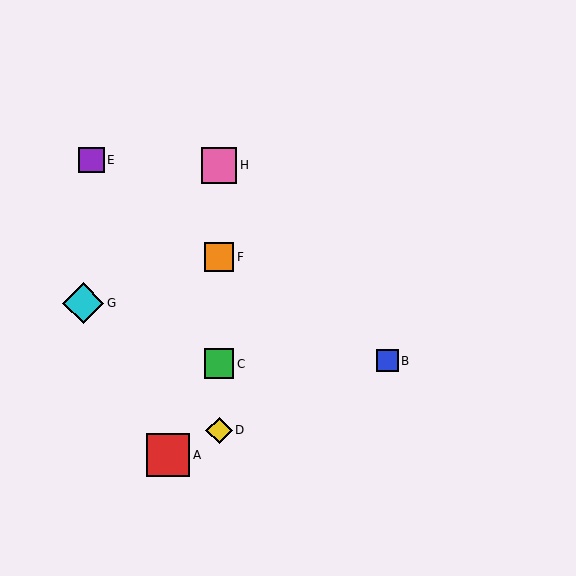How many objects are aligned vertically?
4 objects (C, D, F, H) are aligned vertically.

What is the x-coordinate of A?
Object A is at x≈168.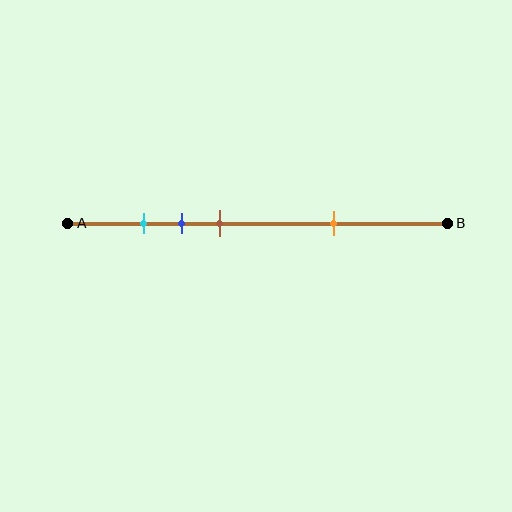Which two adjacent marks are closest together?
The cyan and blue marks are the closest adjacent pair.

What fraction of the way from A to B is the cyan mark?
The cyan mark is approximately 20% (0.2) of the way from A to B.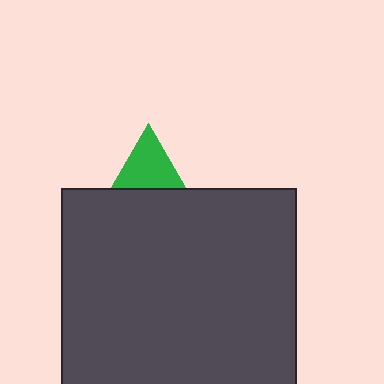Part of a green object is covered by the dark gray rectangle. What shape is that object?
It is a triangle.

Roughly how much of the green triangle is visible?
A small part of it is visible (roughly 34%).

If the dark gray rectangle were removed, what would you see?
You would see the complete green triangle.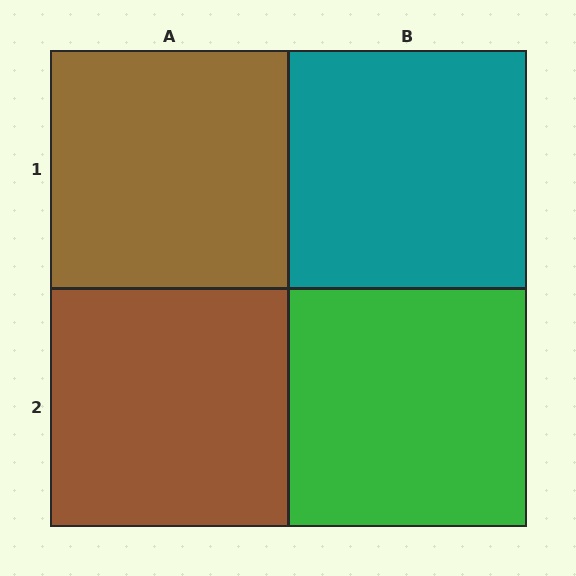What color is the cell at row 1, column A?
Brown.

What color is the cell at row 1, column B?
Teal.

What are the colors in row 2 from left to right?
Brown, green.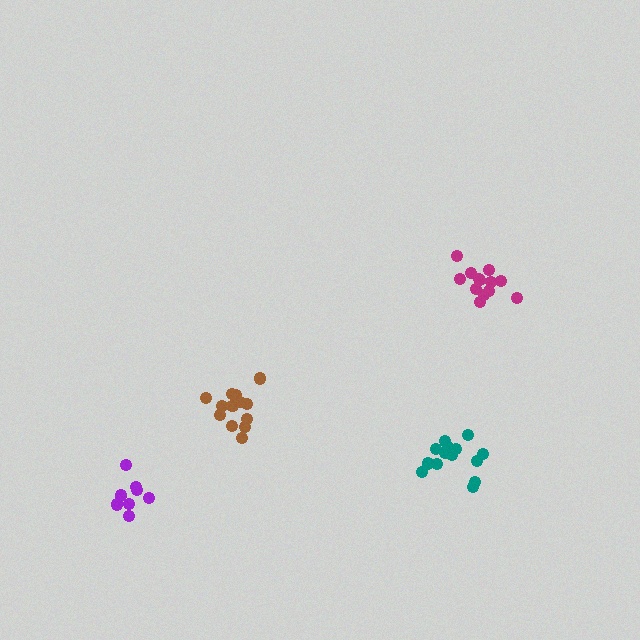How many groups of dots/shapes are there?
There are 4 groups.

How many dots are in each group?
Group 1: 13 dots, Group 2: 9 dots, Group 3: 13 dots, Group 4: 14 dots (49 total).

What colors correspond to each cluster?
The clusters are colored: brown, purple, magenta, teal.